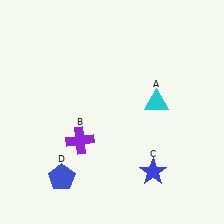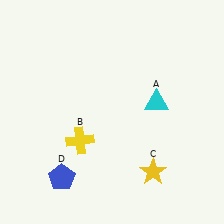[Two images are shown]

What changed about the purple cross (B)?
In Image 1, B is purple. In Image 2, it changed to yellow.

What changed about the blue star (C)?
In Image 1, C is blue. In Image 2, it changed to yellow.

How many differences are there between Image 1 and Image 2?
There are 2 differences between the two images.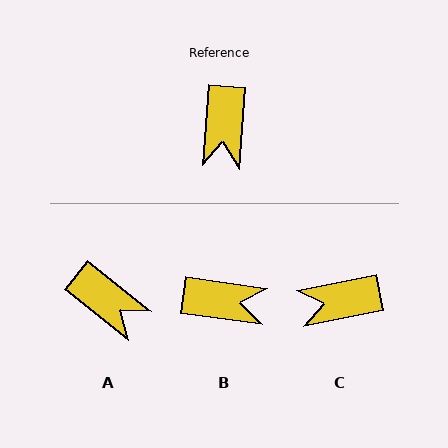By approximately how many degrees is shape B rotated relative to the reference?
Approximately 87 degrees counter-clockwise.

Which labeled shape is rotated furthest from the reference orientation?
B, about 87 degrees away.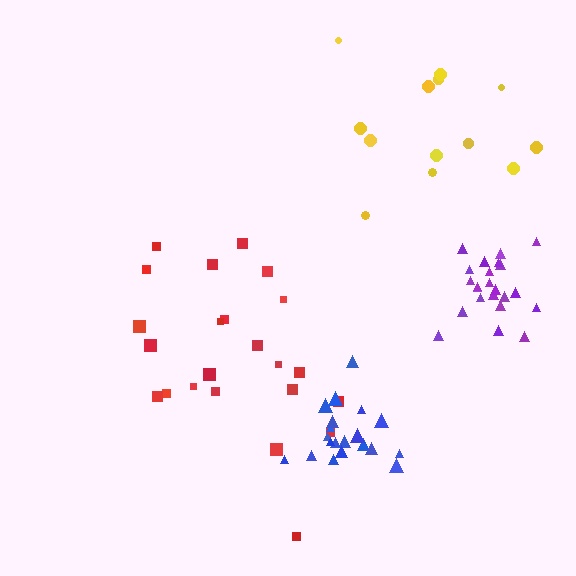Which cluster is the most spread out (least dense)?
Yellow.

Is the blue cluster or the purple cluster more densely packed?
Purple.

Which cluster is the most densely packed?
Purple.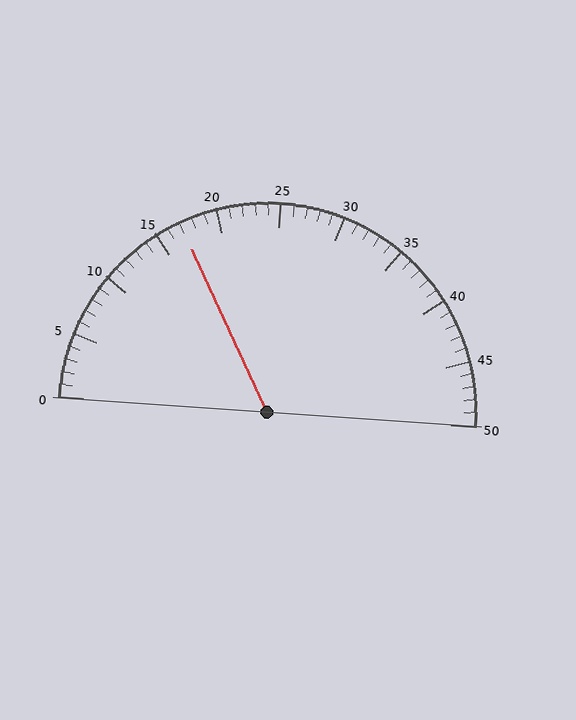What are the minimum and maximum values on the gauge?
The gauge ranges from 0 to 50.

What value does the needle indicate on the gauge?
The needle indicates approximately 17.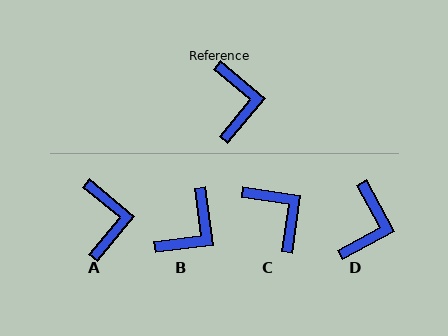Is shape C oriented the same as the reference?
No, it is off by about 31 degrees.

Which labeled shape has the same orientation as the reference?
A.